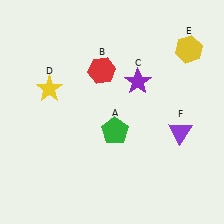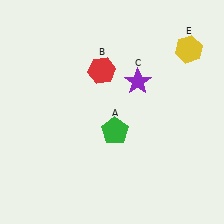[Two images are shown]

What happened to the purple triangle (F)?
The purple triangle (F) was removed in Image 2. It was in the bottom-right area of Image 1.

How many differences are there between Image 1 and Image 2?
There are 2 differences between the two images.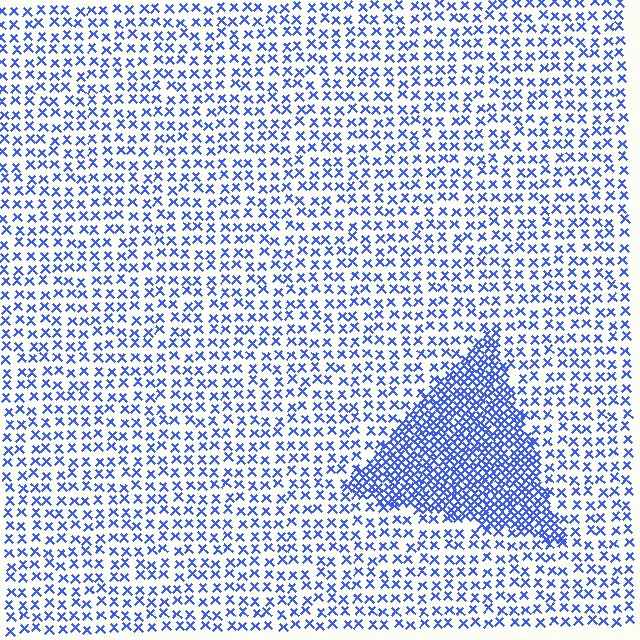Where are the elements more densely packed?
The elements are more densely packed inside the triangle boundary.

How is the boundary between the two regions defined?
The boundary is defined by a change in element density (approximately 2.6x ratio). All elements are the same color, size, and shape.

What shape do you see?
I see a triangle.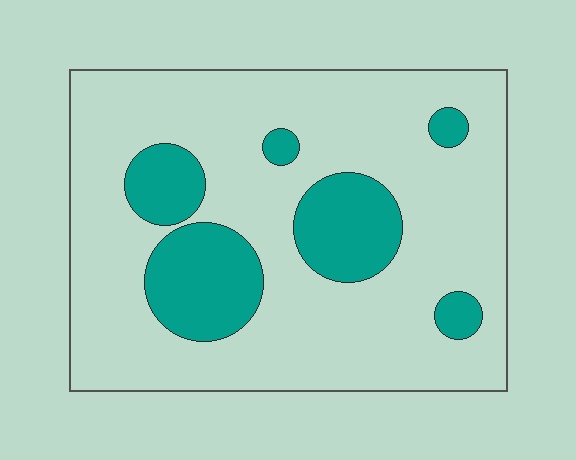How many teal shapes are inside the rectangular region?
6.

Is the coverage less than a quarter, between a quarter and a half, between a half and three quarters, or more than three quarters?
Less than a quarter.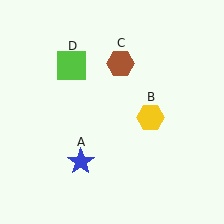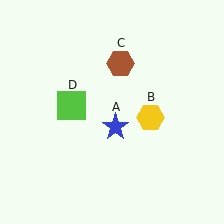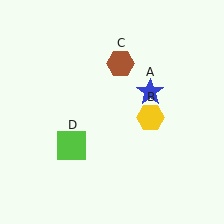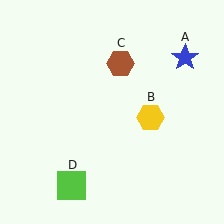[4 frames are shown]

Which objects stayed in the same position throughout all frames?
Yellow hexagon (object B) and brown hexagon (object C) remained stationary.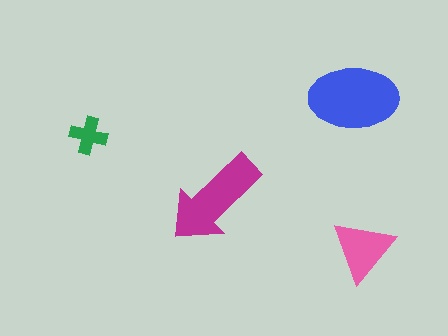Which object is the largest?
The blue ellipse.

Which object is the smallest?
The green cross.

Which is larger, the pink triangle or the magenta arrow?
The magenta arrow.